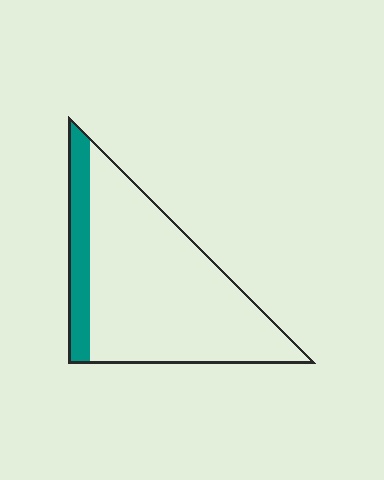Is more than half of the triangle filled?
No.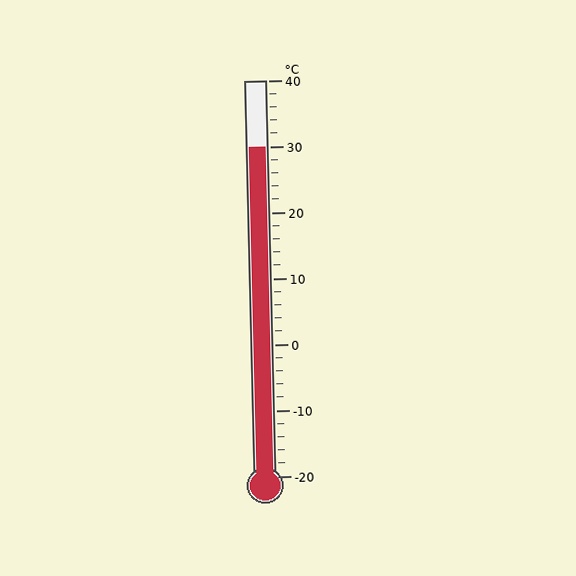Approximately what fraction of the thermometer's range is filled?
The thermometer is filled to approximately 85% of its range.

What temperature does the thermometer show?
The thermometer shows approximately 30°C.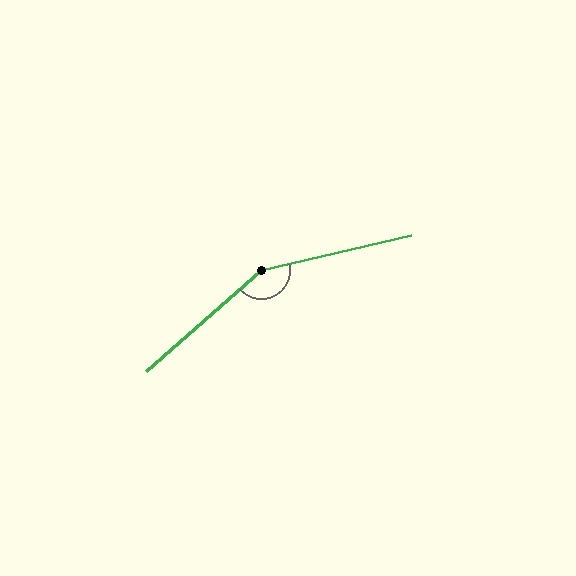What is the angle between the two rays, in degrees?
Approximately 152 degrees.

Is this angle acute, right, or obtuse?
It is obtuse.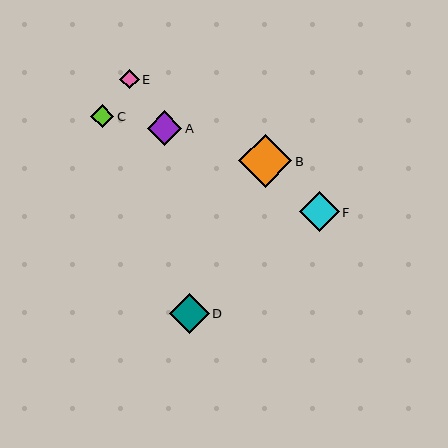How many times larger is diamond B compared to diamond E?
Diamond B is approximately 2.8 times the size of diamond E.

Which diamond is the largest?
Diamond B is the largest with a size of approximately 53 pixels.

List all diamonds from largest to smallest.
From largest to smallest: B, F, D, A, C, E.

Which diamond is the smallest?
Diamond E is the smallest with a size of approximately 19 pixels.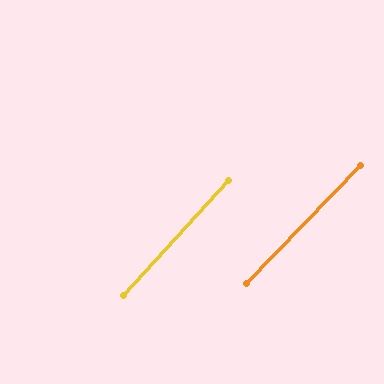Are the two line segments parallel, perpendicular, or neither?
Parallel — their directions differ by only 1.7°.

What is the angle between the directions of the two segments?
Approximately 2 degrees.